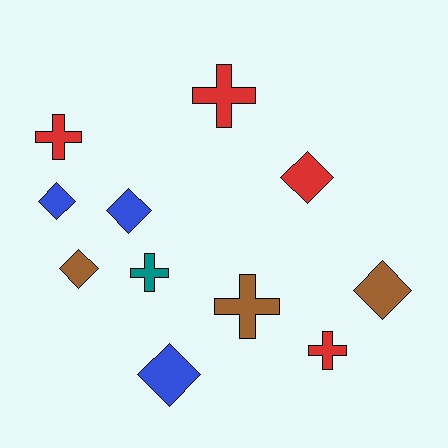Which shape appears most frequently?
Diamond, with 6 objects.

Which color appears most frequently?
Red, with 4 objects.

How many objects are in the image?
There are 11 objects.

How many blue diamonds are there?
There are 3 blue diamonds.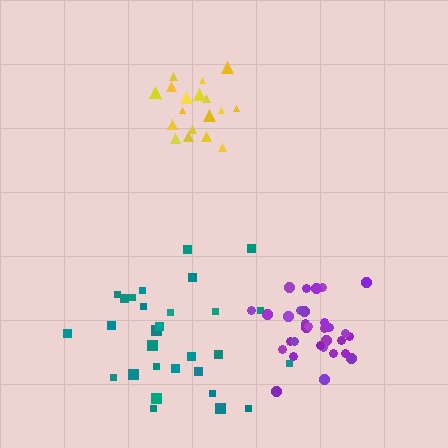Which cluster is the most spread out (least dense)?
Teal.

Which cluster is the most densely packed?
Yellow.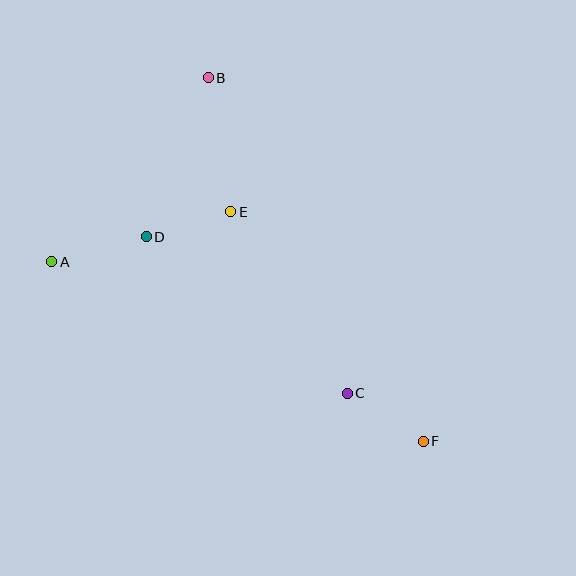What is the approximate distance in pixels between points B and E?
The distance between B and E is approximately 136 pixels.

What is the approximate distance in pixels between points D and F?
The distance between D and F is approximately 344 pixels.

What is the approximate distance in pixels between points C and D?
The distance between C and D is approximately 254 pixels.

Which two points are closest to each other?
Points D and E are closest to each other.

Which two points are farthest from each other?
Points B and F are farthest from each other.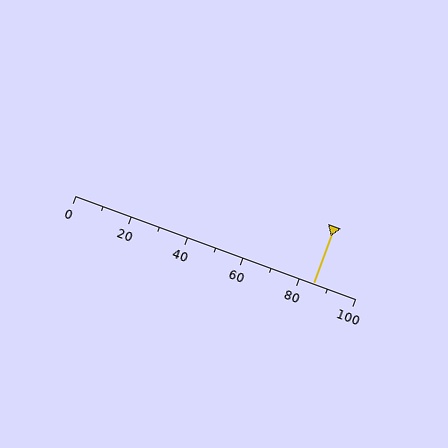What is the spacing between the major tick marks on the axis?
The major ticks are spaced 20 apart.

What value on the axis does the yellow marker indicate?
The marker indicates approximately 85.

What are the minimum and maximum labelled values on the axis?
The axis runs from 0 to 100.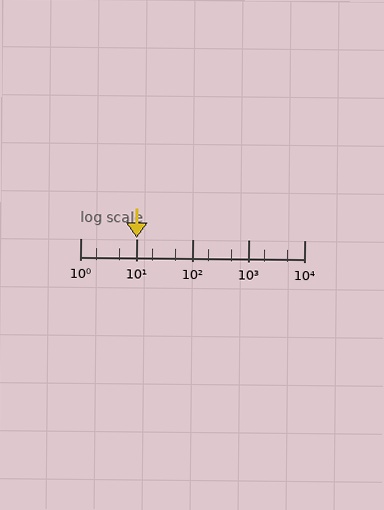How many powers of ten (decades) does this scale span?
The scale spans 4 decades, from 1 to 10000.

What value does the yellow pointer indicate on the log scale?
The pointer indicates approximately 10.